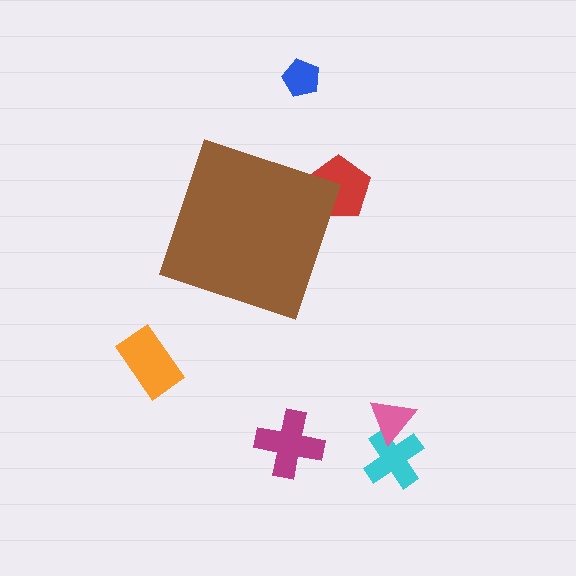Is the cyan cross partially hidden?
No, the cyan cross is fully visible.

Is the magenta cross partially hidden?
No, the magenta cross is fully visible.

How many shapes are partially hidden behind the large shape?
1 shape is partially hidden.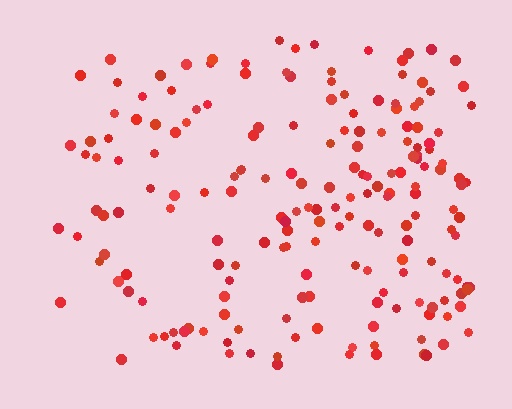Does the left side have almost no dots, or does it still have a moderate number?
Still a moderate number, just noticeably fewer than the right.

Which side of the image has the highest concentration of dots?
The right.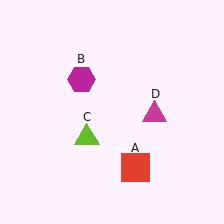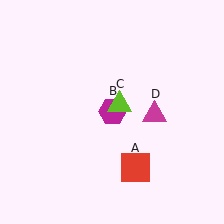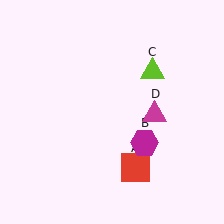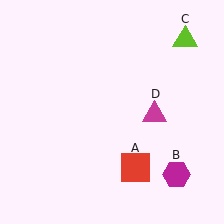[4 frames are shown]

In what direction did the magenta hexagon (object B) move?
The magenta hexagon (object B) moved down and to the right.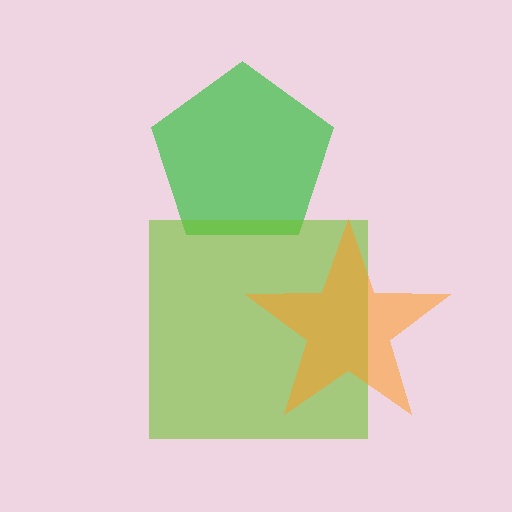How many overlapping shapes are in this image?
There are 3 overlapping shapes in the image.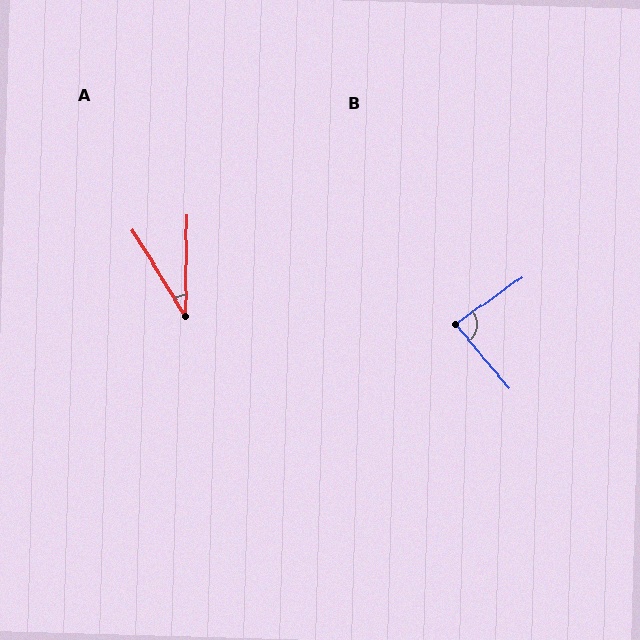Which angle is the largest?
B, at approximately 85 degrees.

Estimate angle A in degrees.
Approximately 32 degrees.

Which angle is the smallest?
A, at approximately 32 degrees.